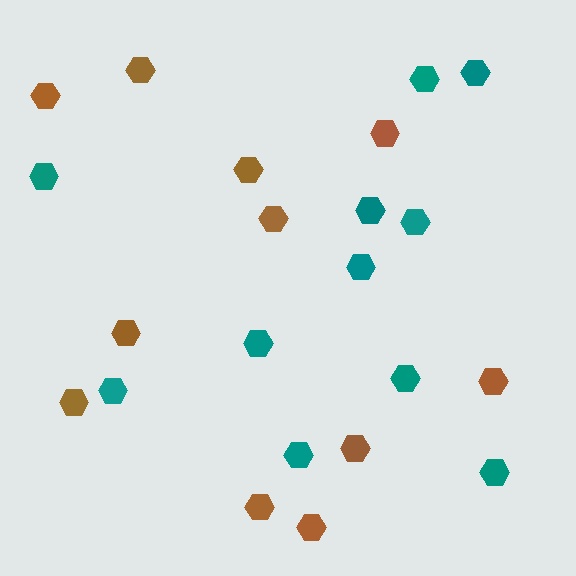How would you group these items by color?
There are 2 groups: one group of teal hexagons (11) and one group of brown hexagons (11).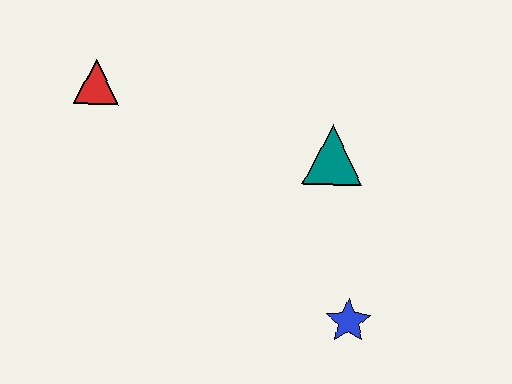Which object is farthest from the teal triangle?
The red triangle is farthest from the teal triangle.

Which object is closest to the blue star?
The teal triangle is closest to the blue star.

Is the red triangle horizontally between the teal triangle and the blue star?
No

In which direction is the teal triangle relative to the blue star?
The teal triangle is above the blue star.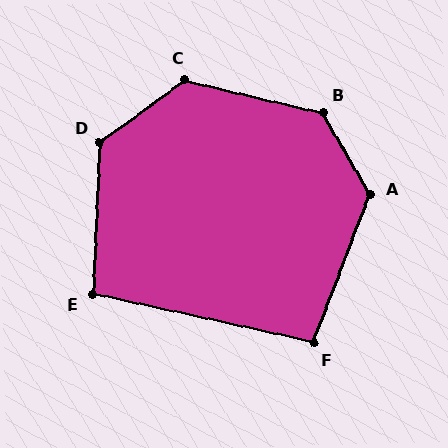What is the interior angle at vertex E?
Approximately 100 degrees (obtuse).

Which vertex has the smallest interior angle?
F, at approximately 98 degrees.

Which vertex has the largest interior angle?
B, at approximately 133 degrees.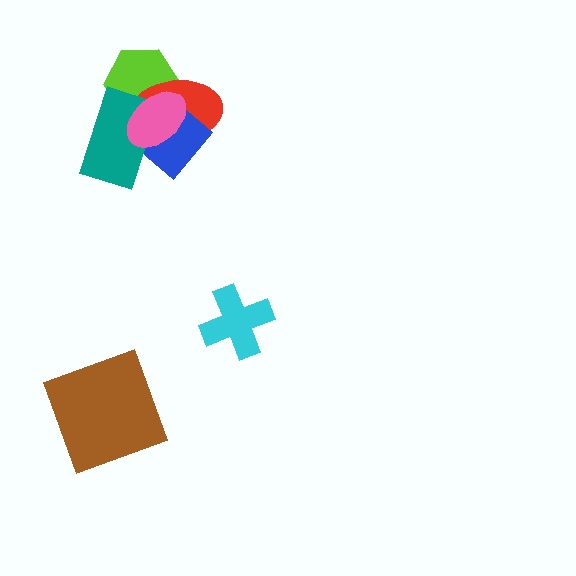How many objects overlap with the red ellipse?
4 objects overlap with the red ellipse.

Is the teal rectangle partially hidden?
Yes, it is partially covered by another shape.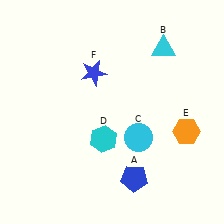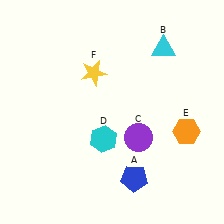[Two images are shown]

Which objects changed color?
C changed from cyan to purple. F changed from blue to yellow.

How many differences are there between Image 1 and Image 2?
There are 2 differences between the two images.